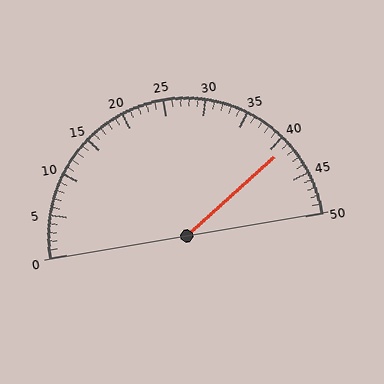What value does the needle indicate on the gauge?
The needle indicates approximately 41.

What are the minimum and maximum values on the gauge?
The gauge ranges from 0 to 50.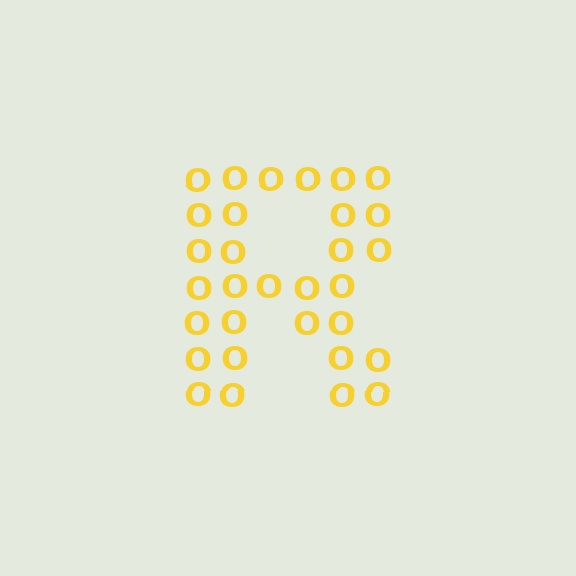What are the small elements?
The small elements are letter O's.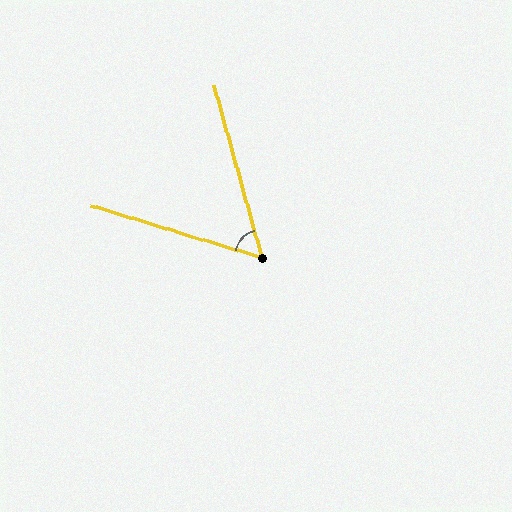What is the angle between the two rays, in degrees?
Approximately 58 degrees.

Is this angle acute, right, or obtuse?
It is acute.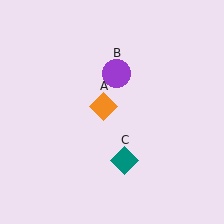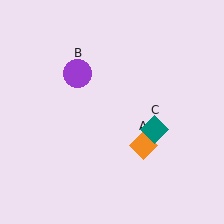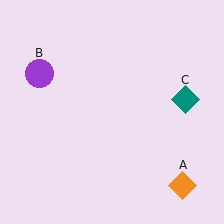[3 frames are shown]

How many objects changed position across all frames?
3 objects changed position: orange diamond (object A), purple circle (object B), teal diamond (object C).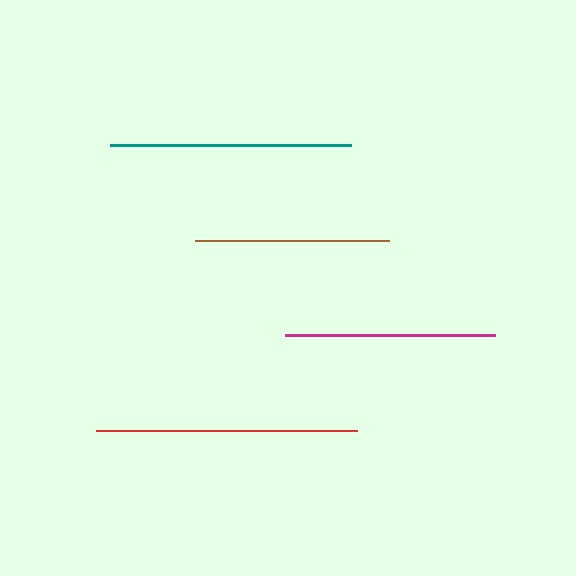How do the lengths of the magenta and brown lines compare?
The magenta and brown lines are approximately the same length.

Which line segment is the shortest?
The brown line is the shortest at approximately 194 pixels.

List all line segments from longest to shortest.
From longest to shortest: red, teal, magenta, brown.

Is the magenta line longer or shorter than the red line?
The red line is longer than the magenta line.